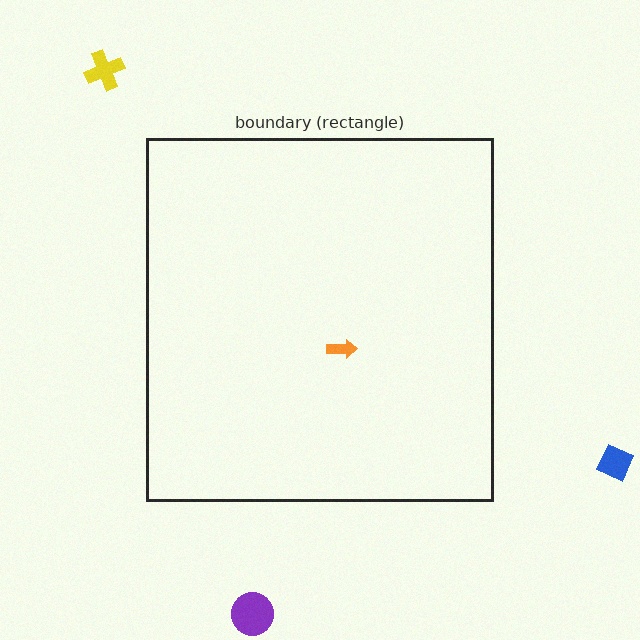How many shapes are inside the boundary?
1 inside, 3 outside.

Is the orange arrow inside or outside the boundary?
Inside.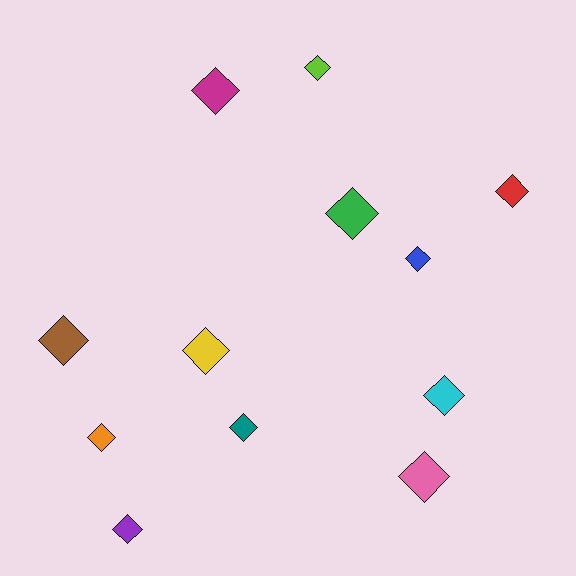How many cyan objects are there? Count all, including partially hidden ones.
There is 1 cyan object.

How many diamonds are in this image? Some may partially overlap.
There are 12 diamonds.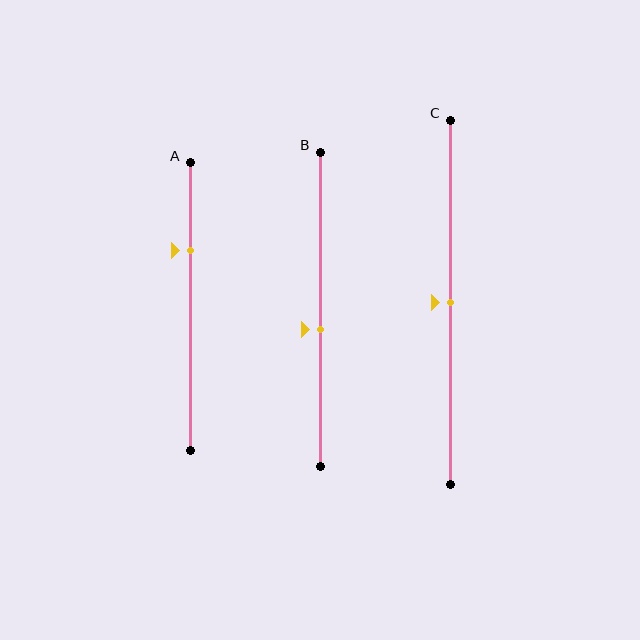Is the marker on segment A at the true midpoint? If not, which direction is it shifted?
No, the marker on segment A is shifted upward by about 19% of the segment length.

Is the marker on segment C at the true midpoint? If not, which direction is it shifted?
Yes, the marker on segment C is at the true midpoint.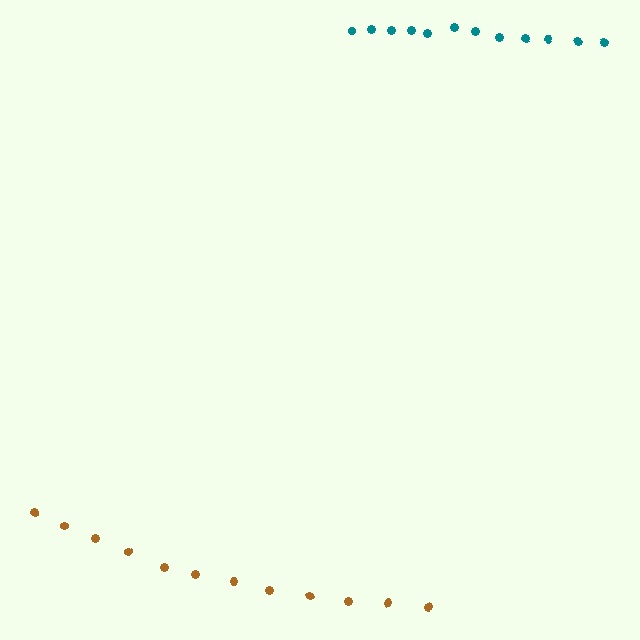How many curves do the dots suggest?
There are 2 distinct paths.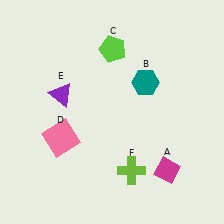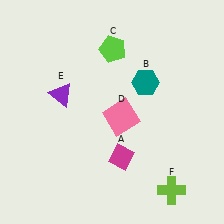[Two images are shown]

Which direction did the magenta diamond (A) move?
The magenta diamond (A) moved left.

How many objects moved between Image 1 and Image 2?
3 objects moved between the two images.